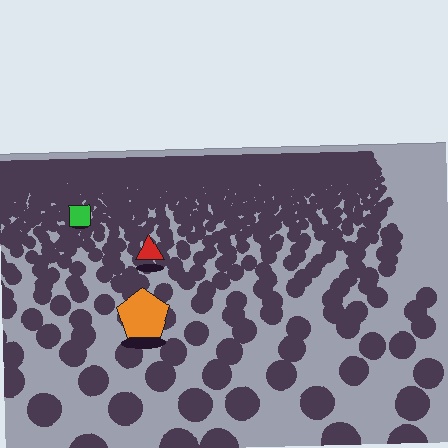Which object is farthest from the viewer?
The green square is farthest from the viewer. It appears smaller and the ground texture around it is denser.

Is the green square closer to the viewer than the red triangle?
No. The red triangle is closer — you can tell from the texture gradient: the ground texture is coarser near it.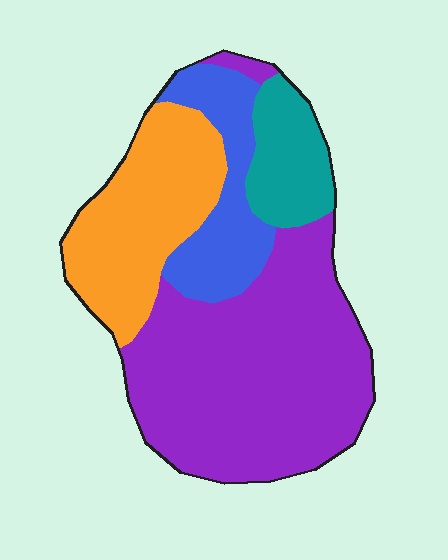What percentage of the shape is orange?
Orange takes up about one quarter (1/4) of the shape.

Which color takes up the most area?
Purple, at roughly 50%.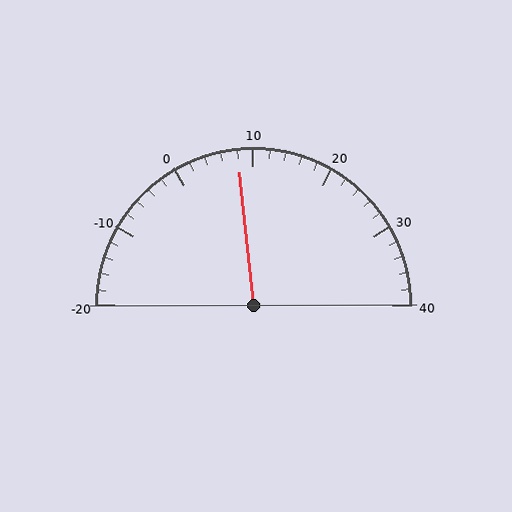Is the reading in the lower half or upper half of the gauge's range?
The reading is in the lower half of the range (-20 to 40).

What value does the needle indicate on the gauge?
The needle indicates approximately 8.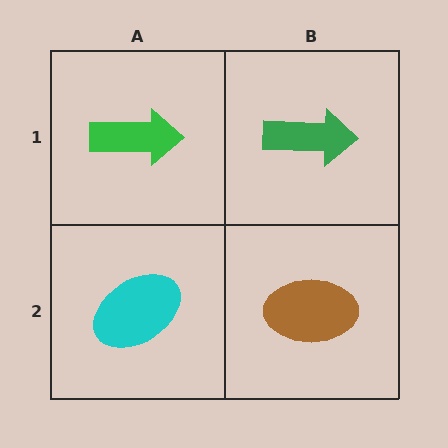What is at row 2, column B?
A brown ellipse.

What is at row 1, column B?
A green arrow.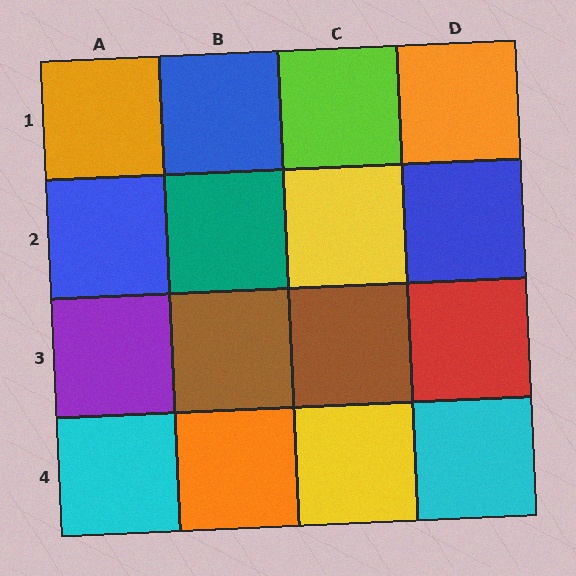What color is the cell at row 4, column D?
Cyan.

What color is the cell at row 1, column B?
Blue.